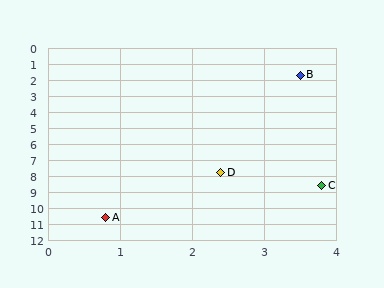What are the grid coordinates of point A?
Point A is at approximately (0.8, 10.6).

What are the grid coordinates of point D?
Point D is at approximately (2.4, 7.8).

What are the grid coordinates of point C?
Point C is at approximately (3.8, 8.6).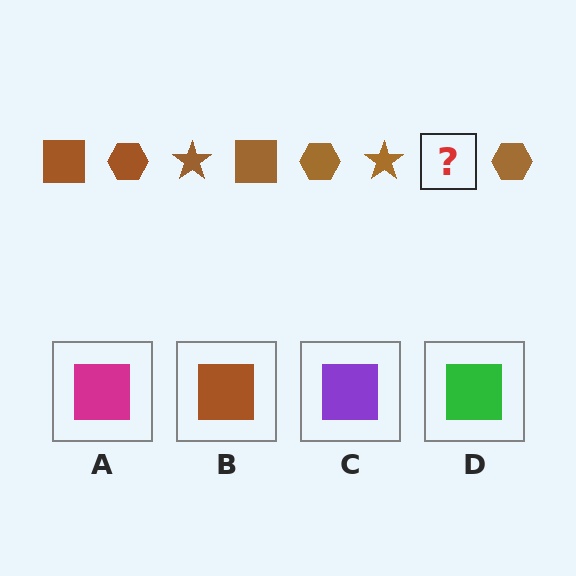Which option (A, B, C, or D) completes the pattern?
B.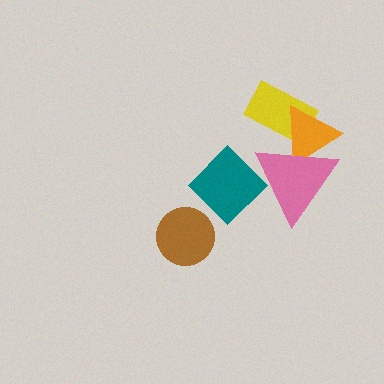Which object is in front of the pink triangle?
The teal diamond is in front of the pink triangle.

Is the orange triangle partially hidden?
Yes, it is partially covered by another shape.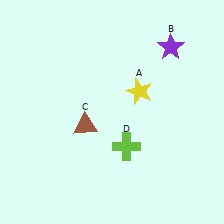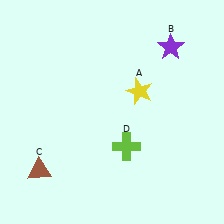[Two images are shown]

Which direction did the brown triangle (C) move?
The brown triangle (C) moved left.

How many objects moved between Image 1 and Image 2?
1 object moved between the two images.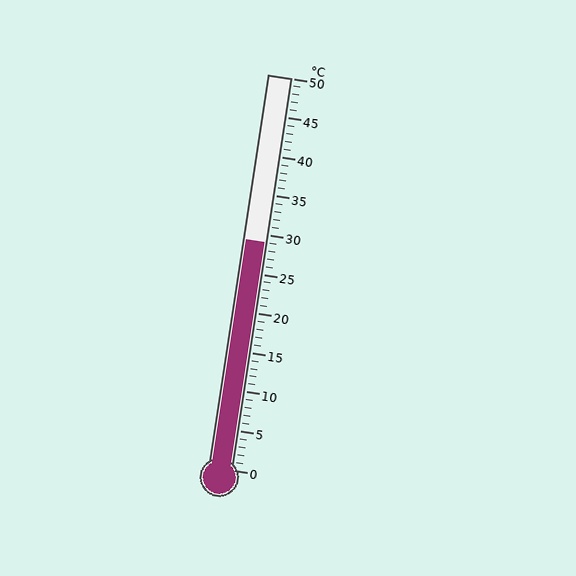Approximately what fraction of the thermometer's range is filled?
The thermometer is filled to approximately 60% of its range.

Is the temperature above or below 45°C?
The temperature is below 45°C.